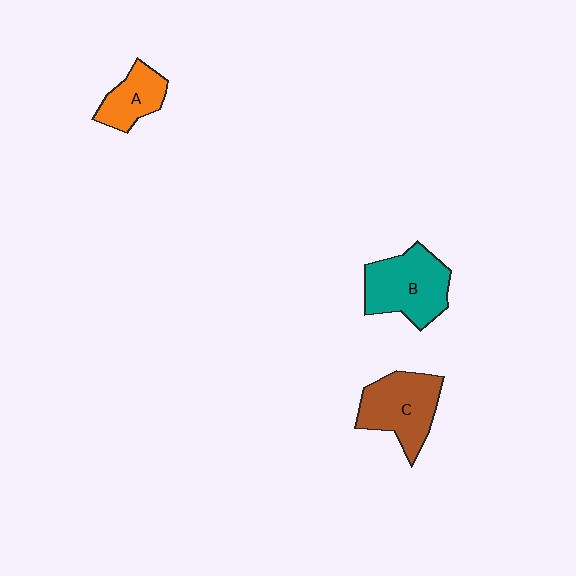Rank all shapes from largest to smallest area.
From largest to smallest: B (teal), C (brown), A (orange).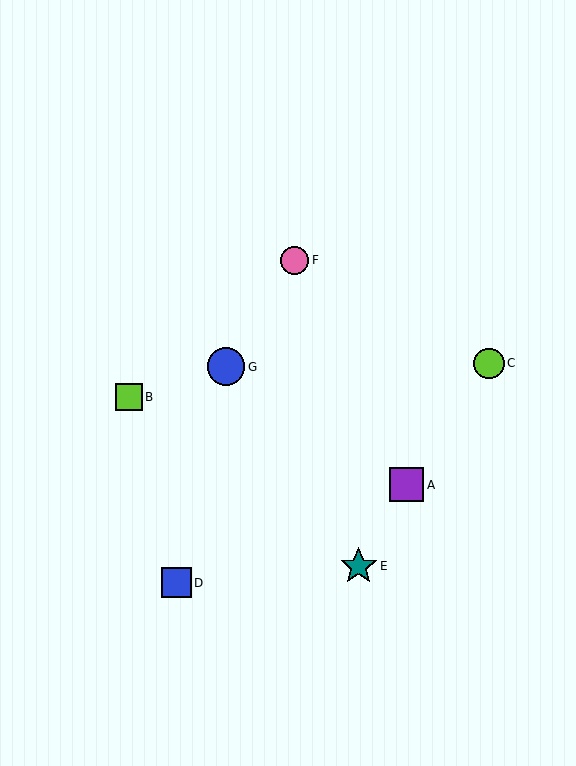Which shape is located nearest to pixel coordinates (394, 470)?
The purple square (labeled A) at (407, 485) is nearest to that location.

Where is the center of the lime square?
The center of the lime square is at (129, 397).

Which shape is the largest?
The blue circle (labeled G) is the largest.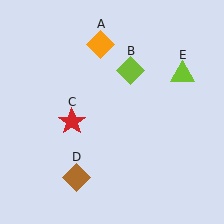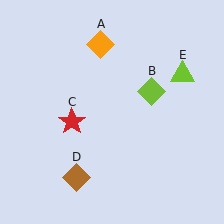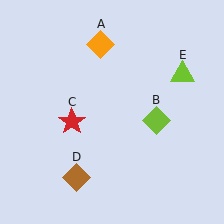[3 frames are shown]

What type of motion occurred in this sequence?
The lime diamond (object B) rotated clockwise around the center of the scene.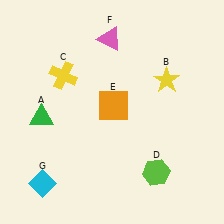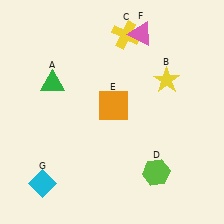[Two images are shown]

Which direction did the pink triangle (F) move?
The pink triangle (F) moved right.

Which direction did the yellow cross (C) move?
The yellow cross (C) moved right.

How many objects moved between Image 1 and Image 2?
3 objects moved between the two images.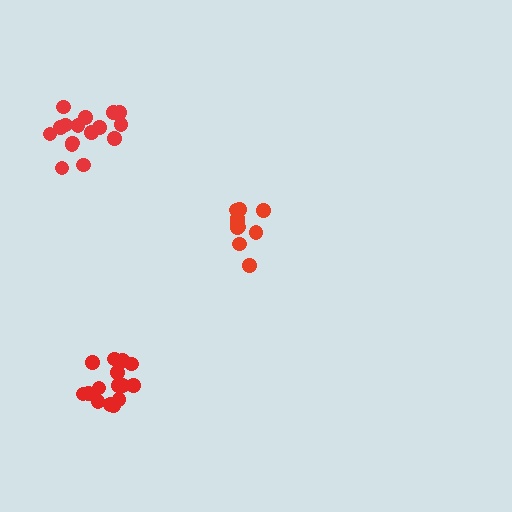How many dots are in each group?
Group 1: 16 dots, Group 2: 10 dots, Group 3: 15 dots (41 total).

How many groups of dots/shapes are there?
There are 3 groups.